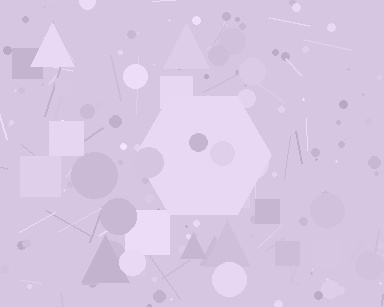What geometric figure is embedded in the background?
A hexagon is embedded in the background.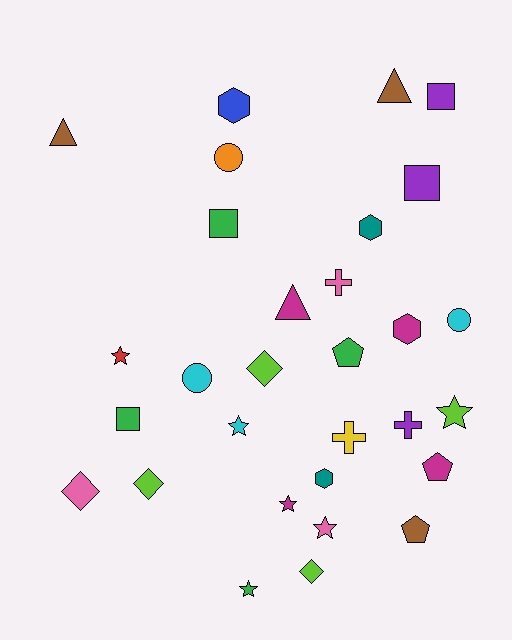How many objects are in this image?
There are 30 objects.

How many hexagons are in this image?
There are 4 hexagons.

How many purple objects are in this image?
There are 3 purple objects.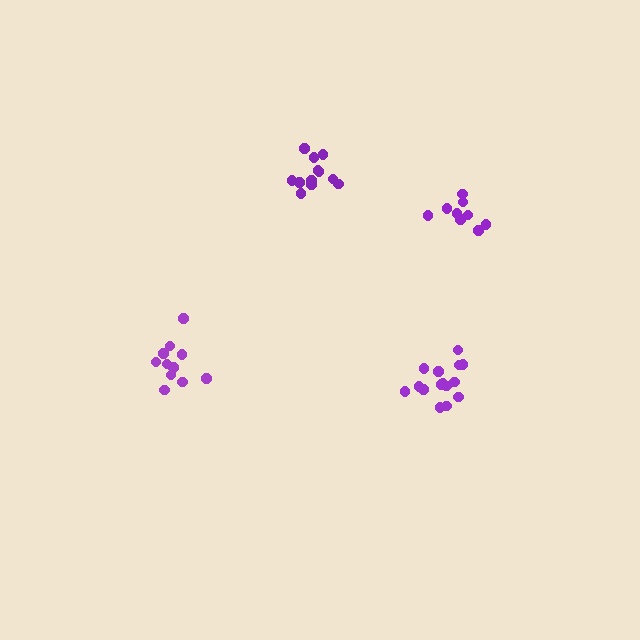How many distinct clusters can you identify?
There are 4 distinct clusters.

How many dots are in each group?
Group 1: 11 dots, Group 2: 9 dots, Group 3: 12 dots, Group 4: 15 dots (47 total).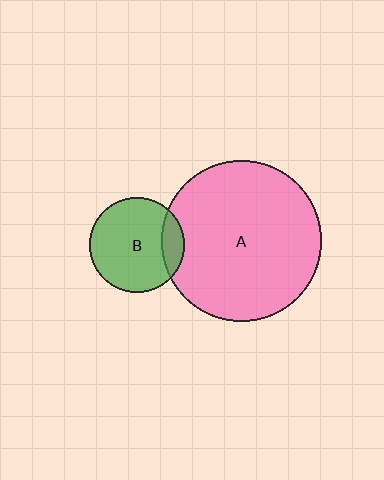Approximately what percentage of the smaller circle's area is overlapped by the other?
Approximately 15%.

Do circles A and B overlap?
Yes.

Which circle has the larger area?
Circle A (pink).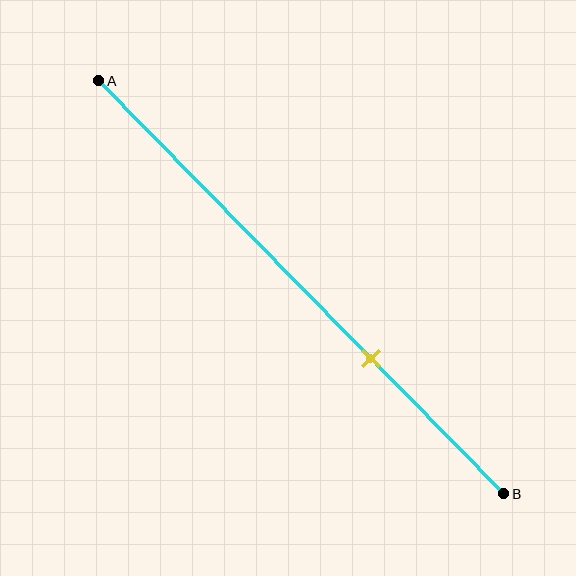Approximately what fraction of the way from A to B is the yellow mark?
The yellow mark is approximately 65% of the way from A to B.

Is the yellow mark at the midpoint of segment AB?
No, the mark is at about 65% from A, not at the 50% midpoint.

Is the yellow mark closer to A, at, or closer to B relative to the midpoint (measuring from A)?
The yellow mark is closer to point B than the midpoint of segment AB.